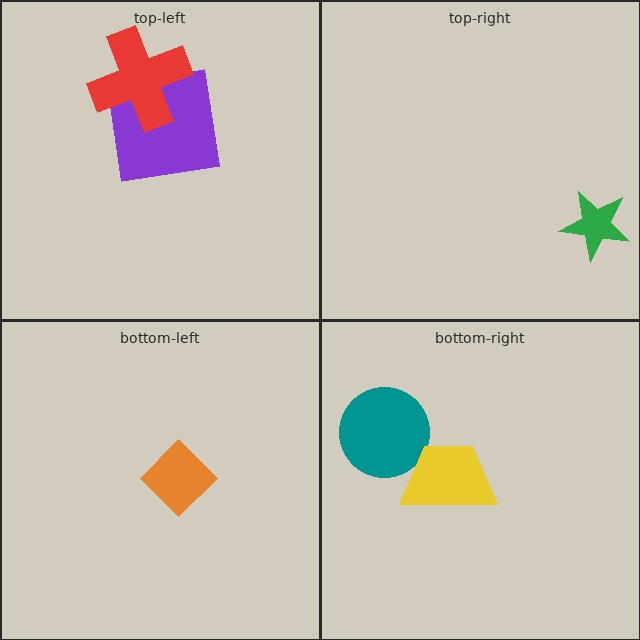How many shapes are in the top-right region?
1.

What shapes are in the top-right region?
The green star.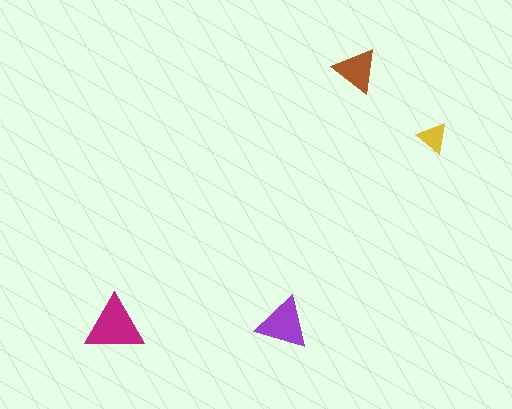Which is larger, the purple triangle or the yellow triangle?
The purple one.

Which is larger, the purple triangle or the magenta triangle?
The magenta one.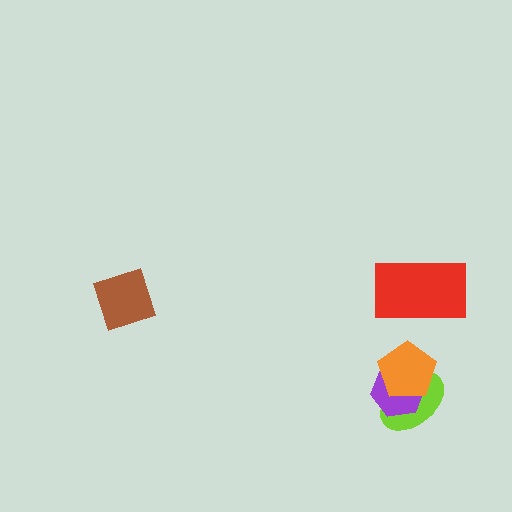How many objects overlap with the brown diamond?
0 objects overlap with the brown diamond.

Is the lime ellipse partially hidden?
Yes, it is partially covered by another shape.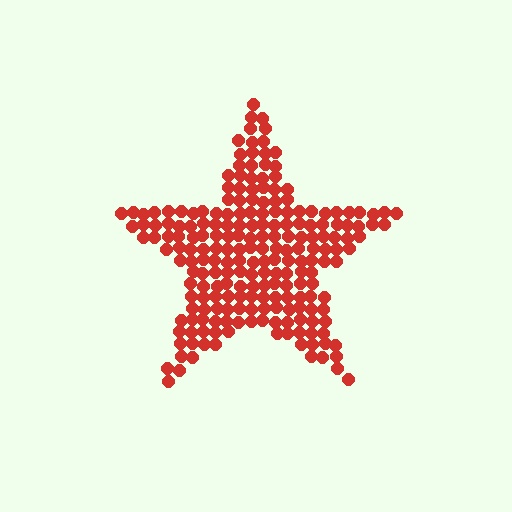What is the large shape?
The large shape is a star.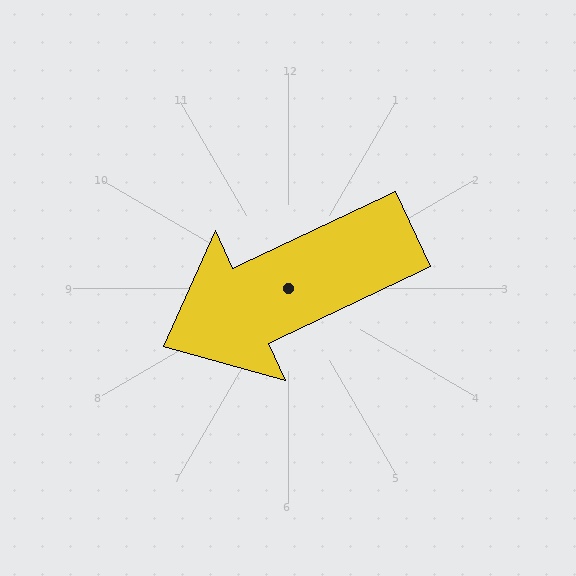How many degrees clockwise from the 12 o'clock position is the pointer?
Approximately 245 degrees.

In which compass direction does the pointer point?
Southwest.